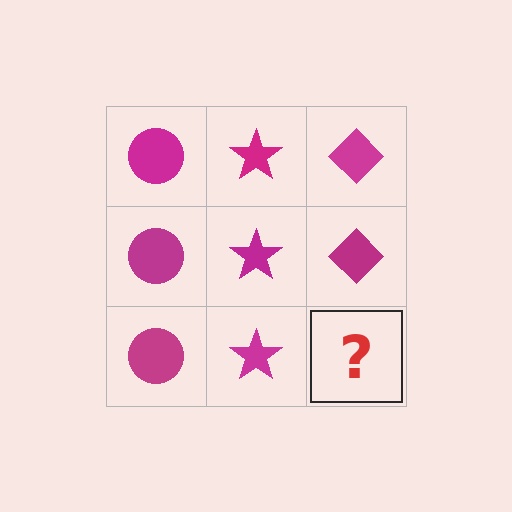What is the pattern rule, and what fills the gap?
The rule is that each column has a consistent shape. The gap should be filled with a magenta diamond.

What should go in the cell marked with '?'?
The missing cell should contain a magenta diamond.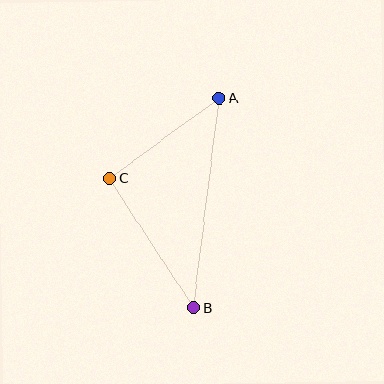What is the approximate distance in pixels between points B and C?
The distance between B and C is approximately 154 pixels.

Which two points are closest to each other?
Points A and C are closest to each other.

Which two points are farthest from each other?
Points A and B are farthest from each other.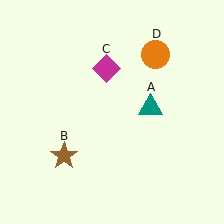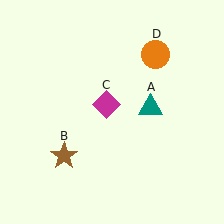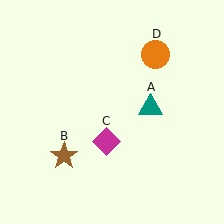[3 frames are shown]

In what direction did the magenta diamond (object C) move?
The magenta diamond (object C) moved down.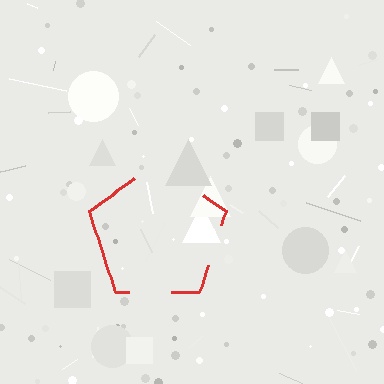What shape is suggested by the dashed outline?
The dashed outline suggests a pentagon.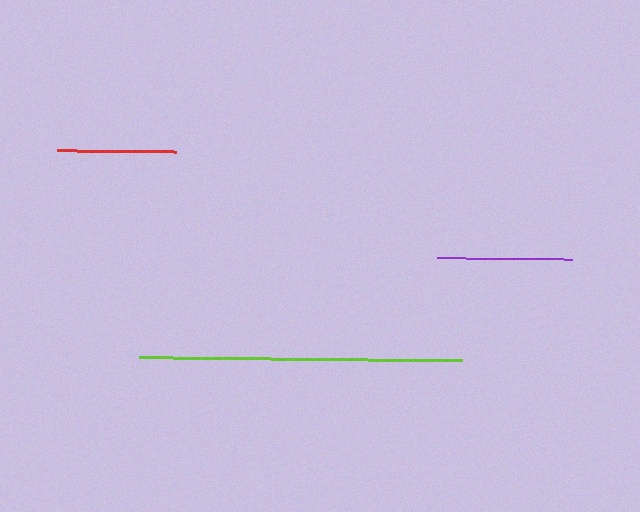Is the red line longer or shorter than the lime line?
The lime line is longer than the red line.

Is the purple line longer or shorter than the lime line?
The lime line is longer than the purple line.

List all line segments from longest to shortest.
From longest to shortest: lime, purple, red.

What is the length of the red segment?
The red segment is approximately 119 pixels long.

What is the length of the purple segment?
The purple segment is approximately 135 pixels long.